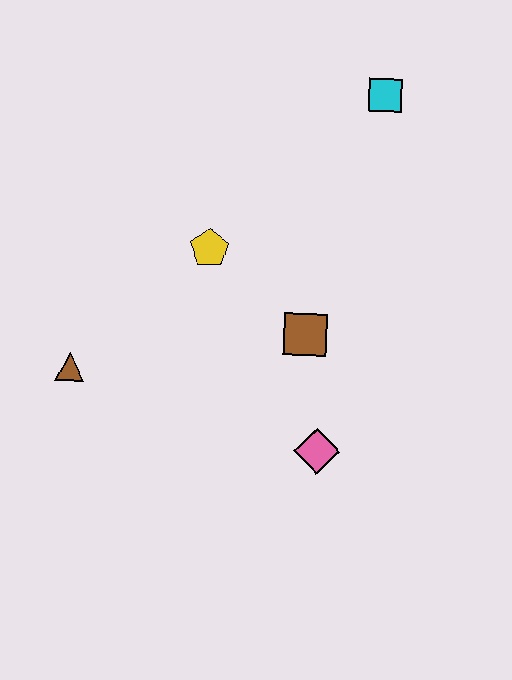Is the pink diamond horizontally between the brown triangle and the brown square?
No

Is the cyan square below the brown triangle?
No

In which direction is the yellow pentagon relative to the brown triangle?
The yellow pentagon is to the right of the brown triangle.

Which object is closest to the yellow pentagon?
The brown square is closest to the yellow pentagon.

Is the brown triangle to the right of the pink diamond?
No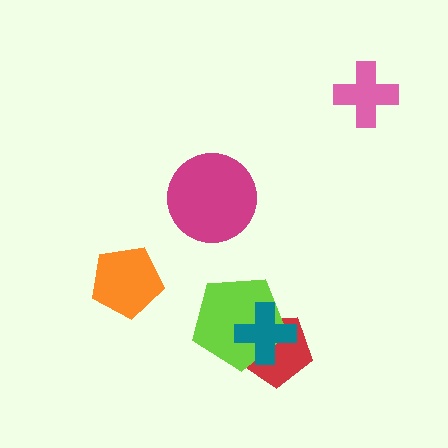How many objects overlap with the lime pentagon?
2 objects overlap with the lime pentagon.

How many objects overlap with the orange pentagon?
0 objects overlap with the orange pentagon.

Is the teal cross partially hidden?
No, no other shape covers it.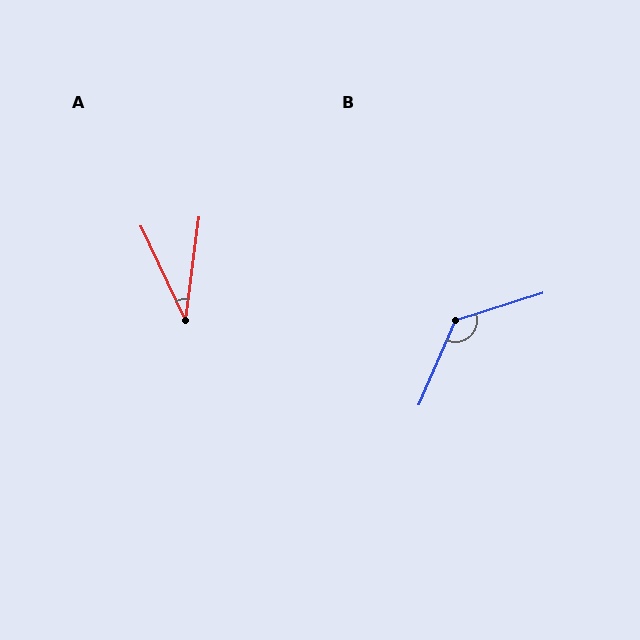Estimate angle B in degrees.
Approximately 131 degrees.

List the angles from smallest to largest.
A (32°), B (131°).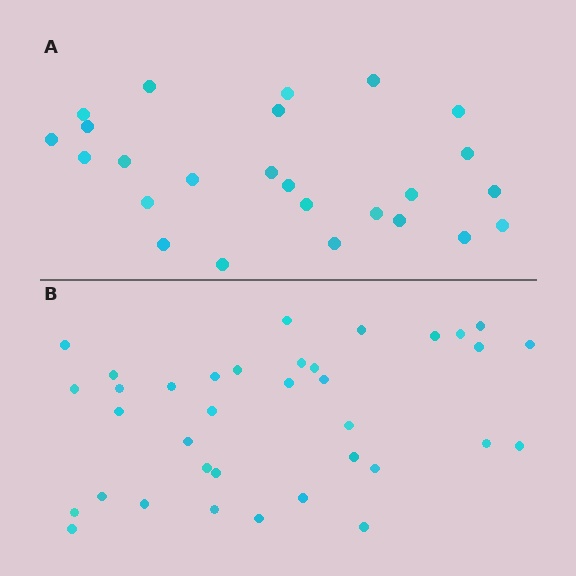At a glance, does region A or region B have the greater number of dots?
Region B (the bottom region) has more dots.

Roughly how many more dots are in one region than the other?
Region B has roughly 12 or so more dots than region A.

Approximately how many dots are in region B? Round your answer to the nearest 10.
About 40 dots. (The exact count is 36, which rounds to 40.)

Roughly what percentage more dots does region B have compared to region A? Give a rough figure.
About 45% more.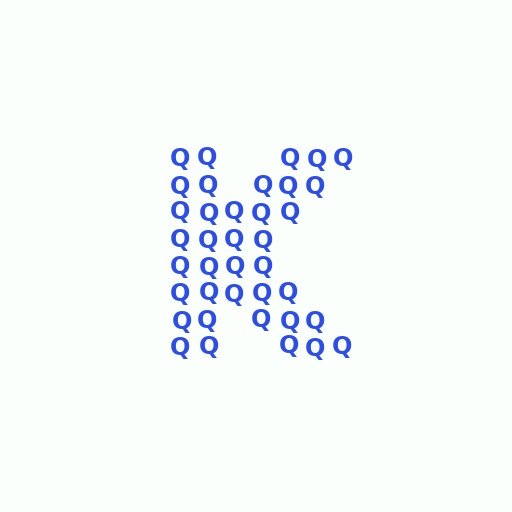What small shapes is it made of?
It is made of small letter Q's.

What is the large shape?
The large shape is the letter K.